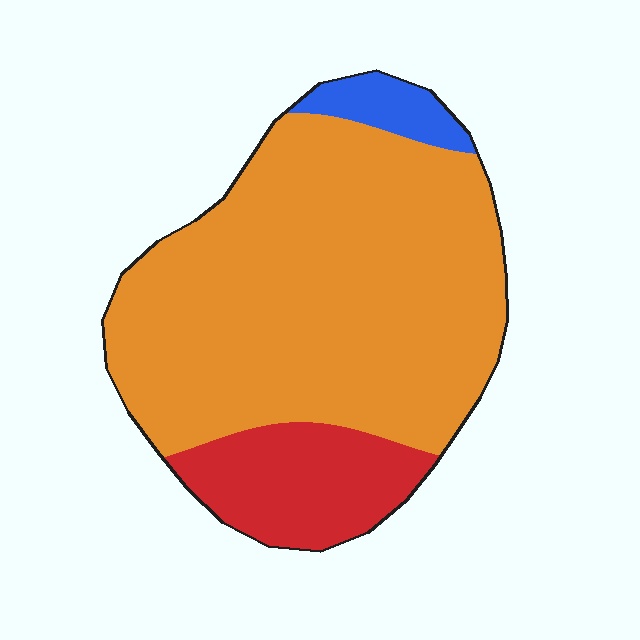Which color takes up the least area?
Blue, at roughly 5%.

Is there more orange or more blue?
Orange.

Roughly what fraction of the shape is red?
Red covers roughly 20% of the shape.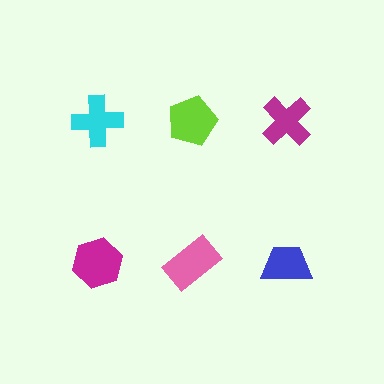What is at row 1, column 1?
A cyan cross.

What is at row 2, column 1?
A magenta hexagon.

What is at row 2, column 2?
A pink rectangle.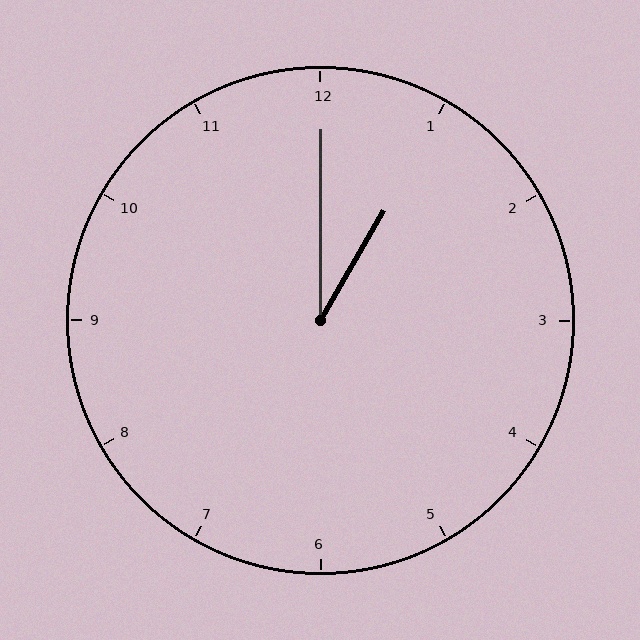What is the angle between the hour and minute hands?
Approximately 30 degrees.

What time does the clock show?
1:00.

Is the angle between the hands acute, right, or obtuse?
It is acute.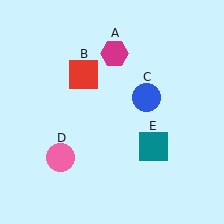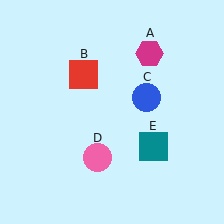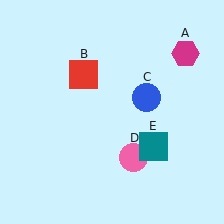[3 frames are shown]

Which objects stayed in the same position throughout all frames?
Red square (object B) and blue circle (object C) and teal square (object E) remained stationary.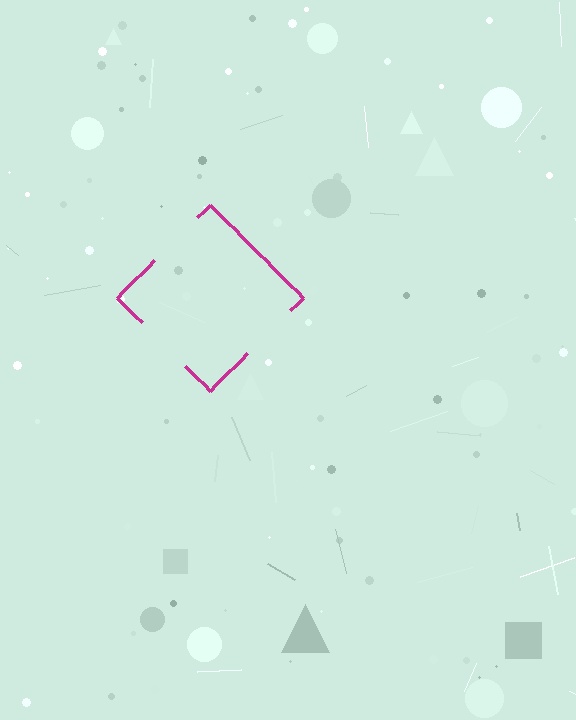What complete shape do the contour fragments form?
The contour fragments form a diamond.